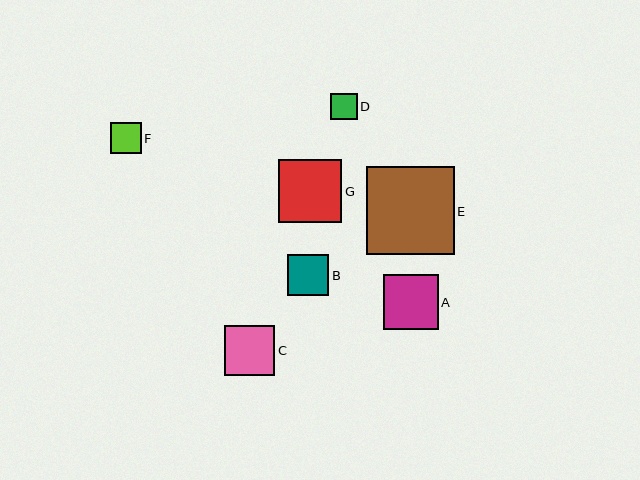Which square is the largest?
Square E is the largest with a size of approximately 88 pixels.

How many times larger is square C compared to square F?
Square C is approximately 1.6 times the size of square F.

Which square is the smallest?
Square D is the smallest with a size of approximately 26 pixels.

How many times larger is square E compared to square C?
Square E is approximately 1.8 times the size of square C.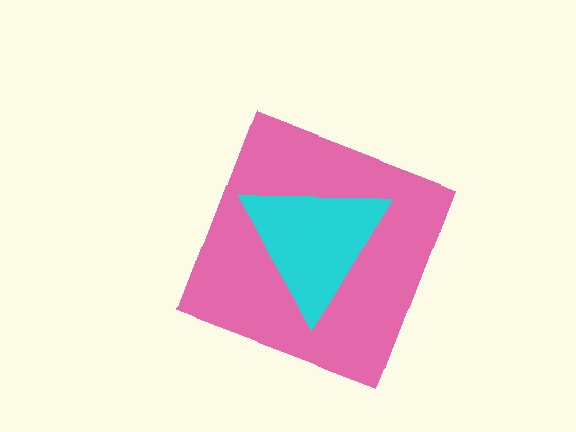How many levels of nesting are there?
2.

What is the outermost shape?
The pink diamond.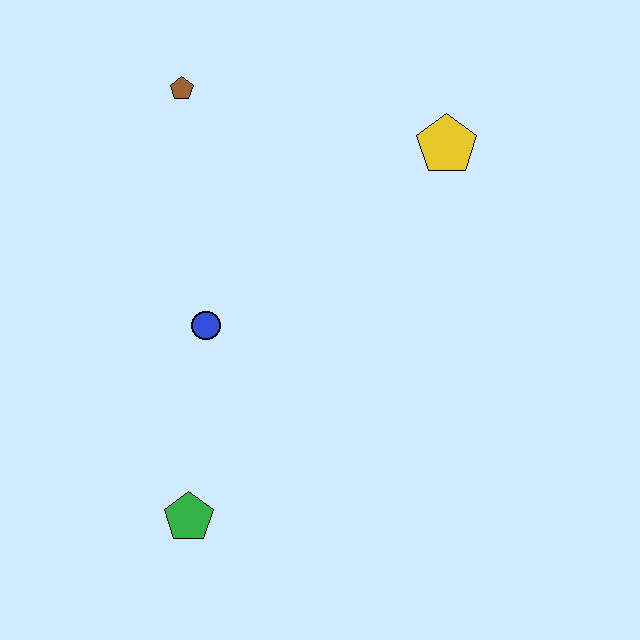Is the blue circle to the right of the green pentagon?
Yes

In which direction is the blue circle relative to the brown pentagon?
The blue circle is below the brown pentagon.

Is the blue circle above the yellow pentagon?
No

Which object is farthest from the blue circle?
The yellow pentagon is farthest from the blue circle.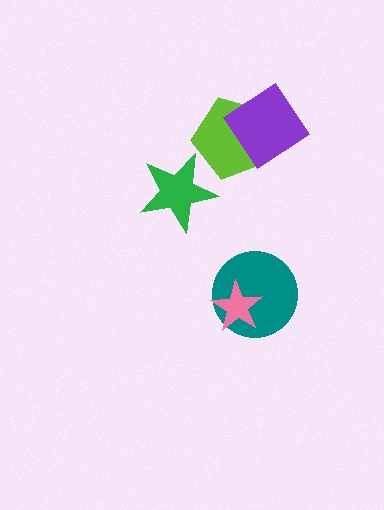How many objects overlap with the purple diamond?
1 object overlaps with the purple diamond.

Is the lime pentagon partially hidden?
Yes, it is partially covered by another shape.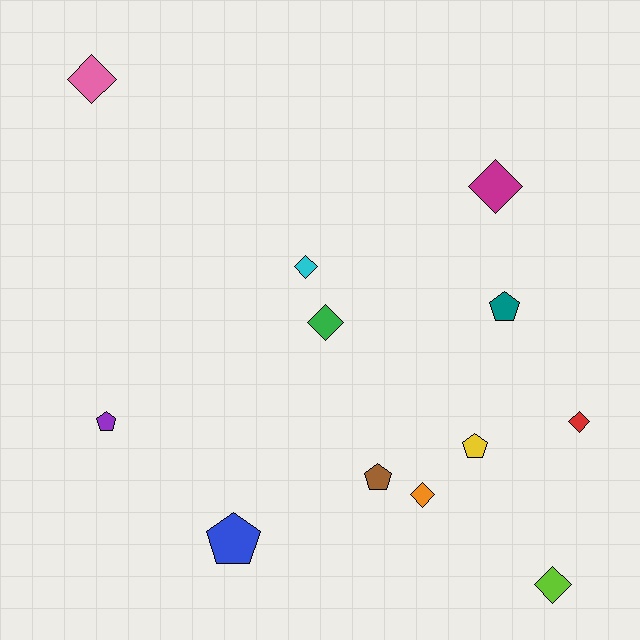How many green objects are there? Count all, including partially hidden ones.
There is 1 green object.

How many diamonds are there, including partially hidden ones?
There are 7 diamonds.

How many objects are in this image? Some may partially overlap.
There are 12 objects.